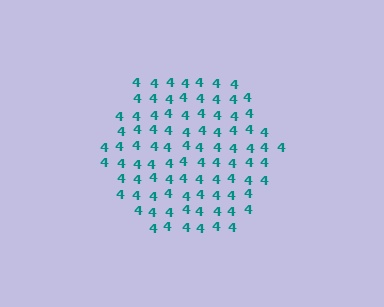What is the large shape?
The large shape is a hexagon.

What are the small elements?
The small elements are digit 4's.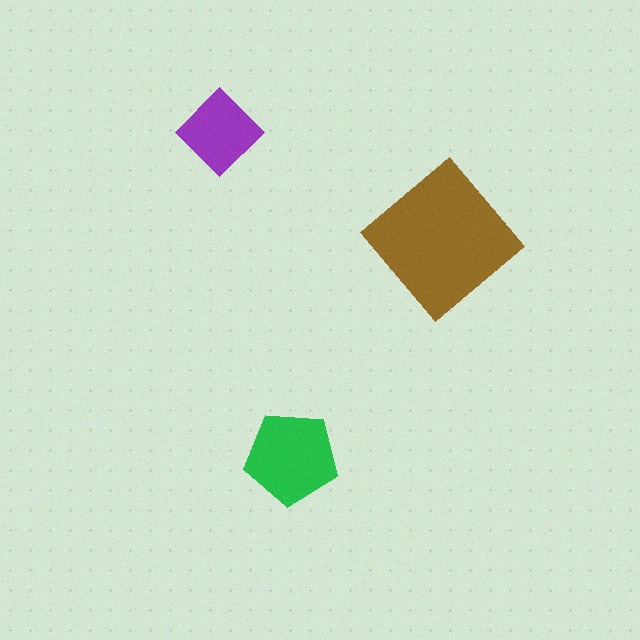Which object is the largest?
The brown diamond.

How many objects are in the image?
There are 3 objects in the image.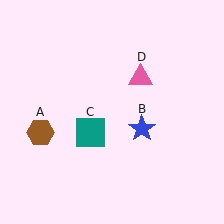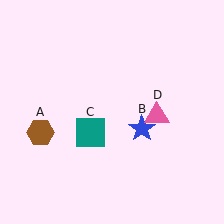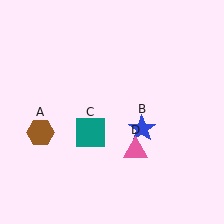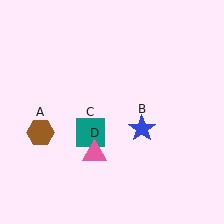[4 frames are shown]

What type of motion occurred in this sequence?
The pink triangle (object D) rotated clockwise around the center of the scene.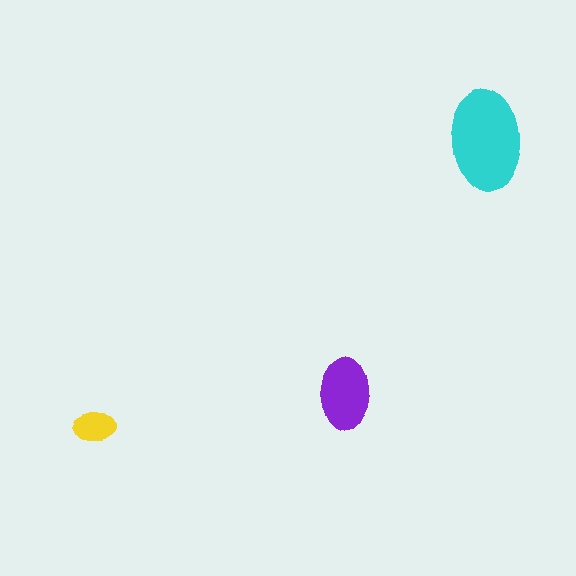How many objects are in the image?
There are 3 objects in the image.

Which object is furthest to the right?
The cyan ellipse is rightmost.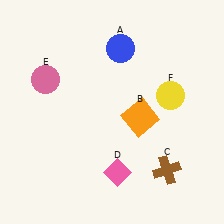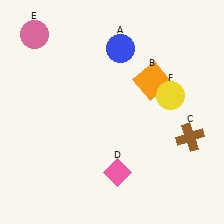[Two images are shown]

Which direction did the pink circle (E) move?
The pink circle (E) moved up.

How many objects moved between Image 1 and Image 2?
3 objects moved between the two images.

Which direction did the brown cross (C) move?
The brown cross (C) moved up.